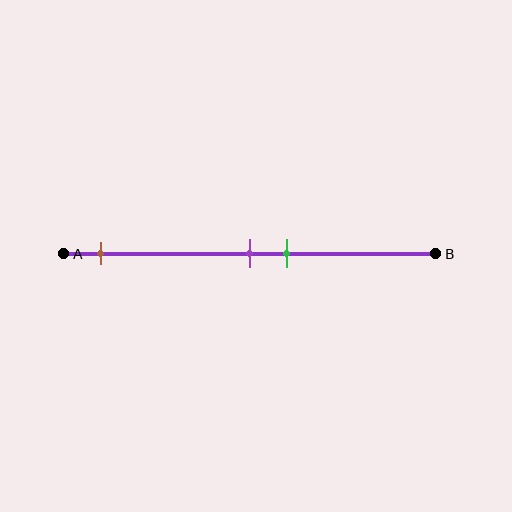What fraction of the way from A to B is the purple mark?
The purple mark is approximately 50% (0.5) of the way from A to B.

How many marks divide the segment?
There are 3 marks dividing the segment.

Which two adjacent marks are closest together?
The purple and green marks are the closest adjacent pair.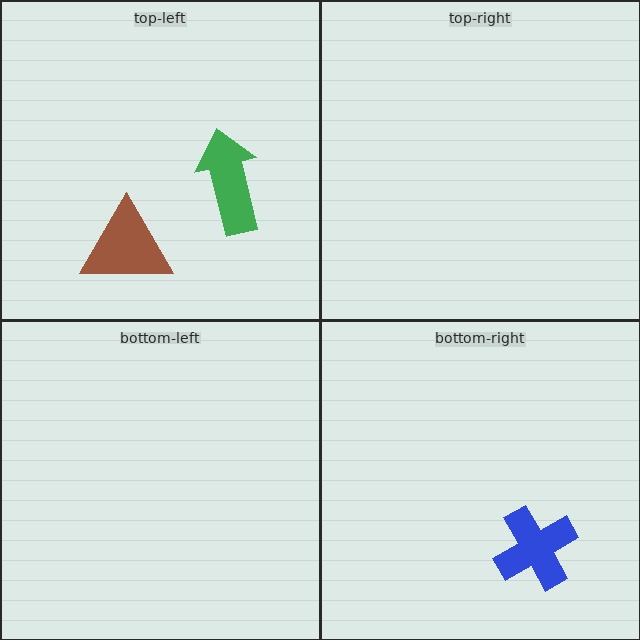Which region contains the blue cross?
The bottom-right region.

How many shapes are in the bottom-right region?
1.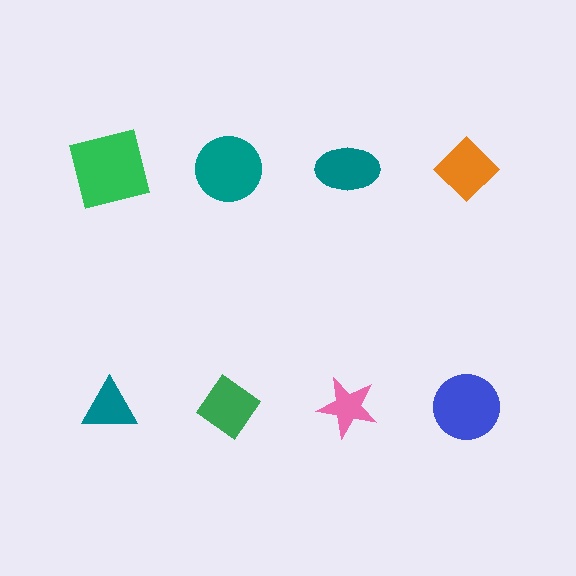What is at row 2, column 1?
A teal triangle.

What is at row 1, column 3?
A teal ellipse.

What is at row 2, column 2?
A green diamond.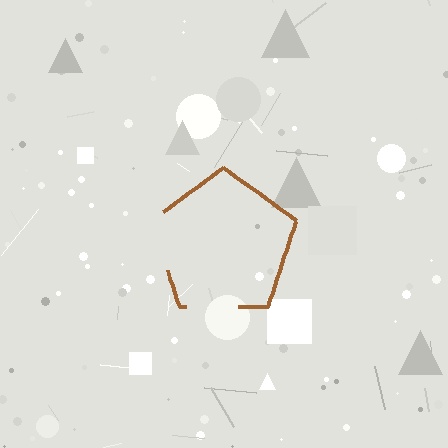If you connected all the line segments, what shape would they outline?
They would outline a pentagon.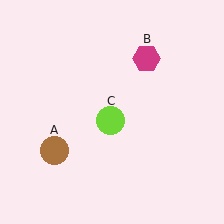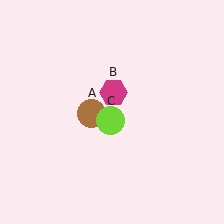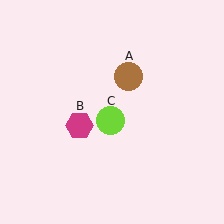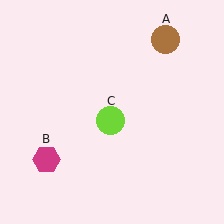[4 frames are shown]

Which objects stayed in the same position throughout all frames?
Lime circle (object C) remained stationary.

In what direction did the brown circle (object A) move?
The brown circle (object A) moved up and to the right.